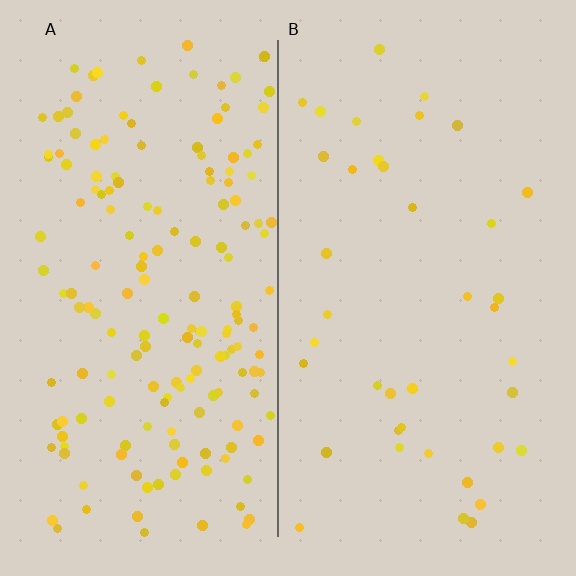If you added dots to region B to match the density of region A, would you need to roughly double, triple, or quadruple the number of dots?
Approximately quadruple.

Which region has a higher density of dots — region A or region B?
A (the left).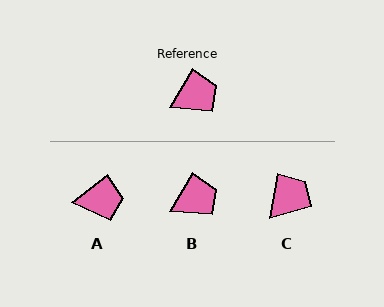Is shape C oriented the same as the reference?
No, it is off by about 21 degrees.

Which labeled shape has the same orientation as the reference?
B.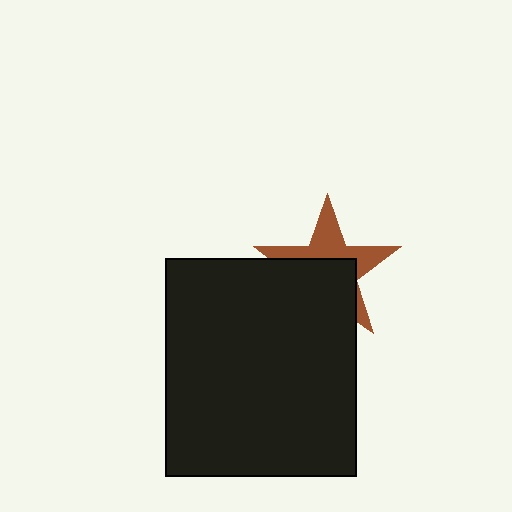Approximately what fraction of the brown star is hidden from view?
Roughly 55% of the brown star is hidden behind the black rectangle.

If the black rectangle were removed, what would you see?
You would see the complete brown star.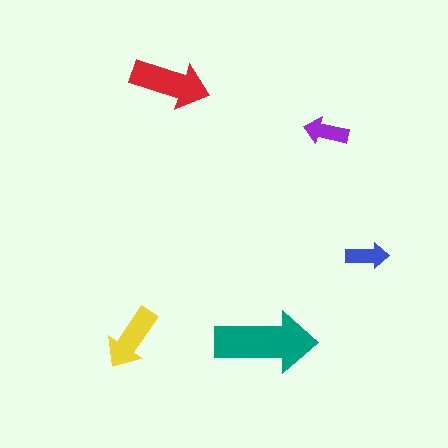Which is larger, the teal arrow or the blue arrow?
The teal one.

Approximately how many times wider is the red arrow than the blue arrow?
About 2 times wider.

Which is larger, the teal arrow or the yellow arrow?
The teal one.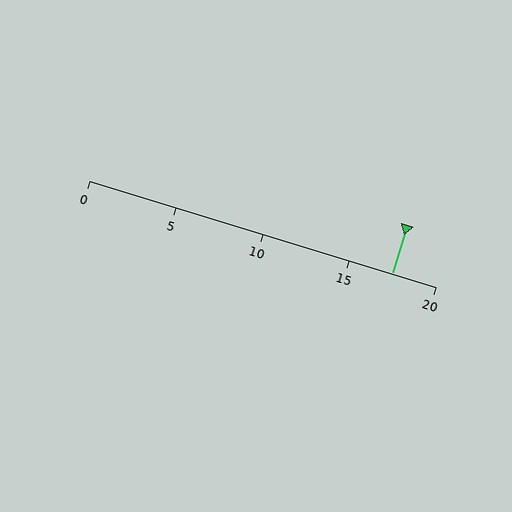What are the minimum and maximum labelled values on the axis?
The axis runs from 0 to 20.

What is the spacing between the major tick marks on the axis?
The major ticks are spaced 5 apart.